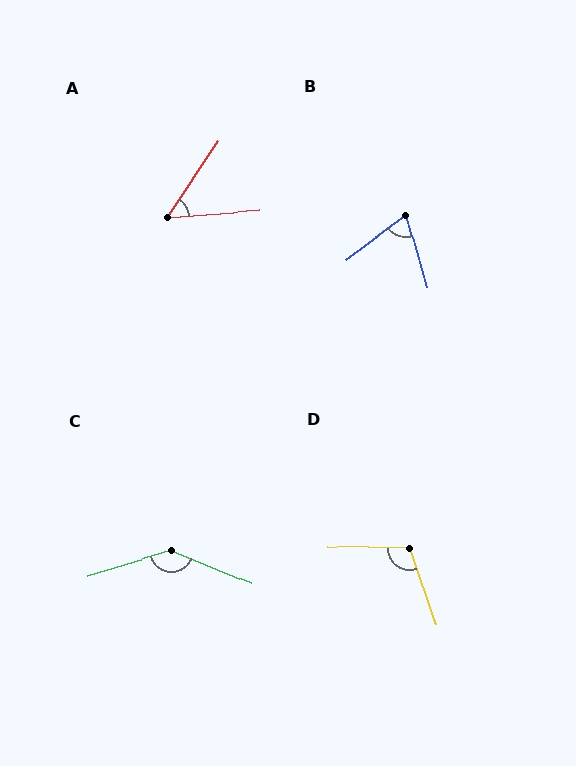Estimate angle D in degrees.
Approximately 111 degrees.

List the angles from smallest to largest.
A (51°), B (69°), D (111°), C (141°).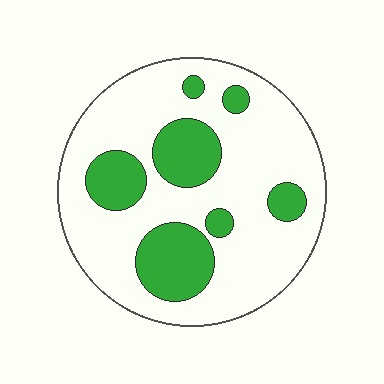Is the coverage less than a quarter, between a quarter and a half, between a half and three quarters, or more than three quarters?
Between a quarter and a half.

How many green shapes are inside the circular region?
7.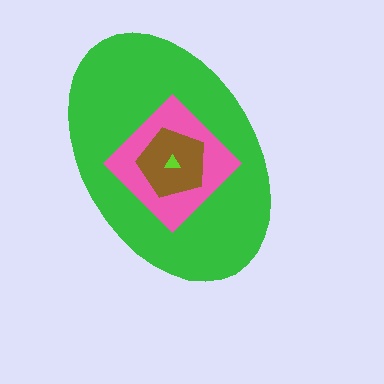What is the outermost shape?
The green ellipse.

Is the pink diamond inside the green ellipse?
Yes.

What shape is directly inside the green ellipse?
The pink diamond.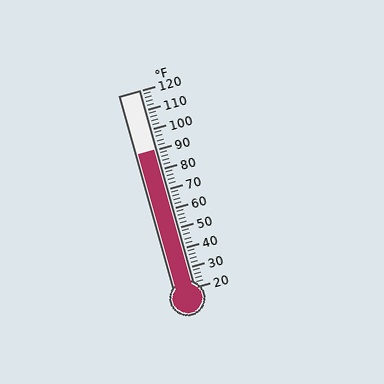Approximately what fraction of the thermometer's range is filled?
The thermometer is filled to approximately 70% of its range.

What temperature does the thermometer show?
The thermometer shows approximately 90°F.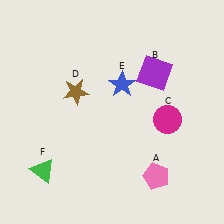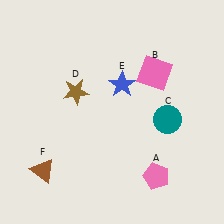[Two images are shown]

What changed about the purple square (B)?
In Image 1, B is purple. In Image 2, it changed to pink.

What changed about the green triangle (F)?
In Image 1, F is green. In Image 2, it changed to brown.